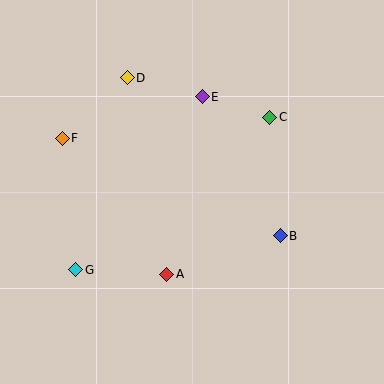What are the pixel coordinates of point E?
Point E is at (202, 97).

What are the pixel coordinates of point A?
Point A is at (167, 274).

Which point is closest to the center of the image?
Point A at (167, 274) is closest to the center.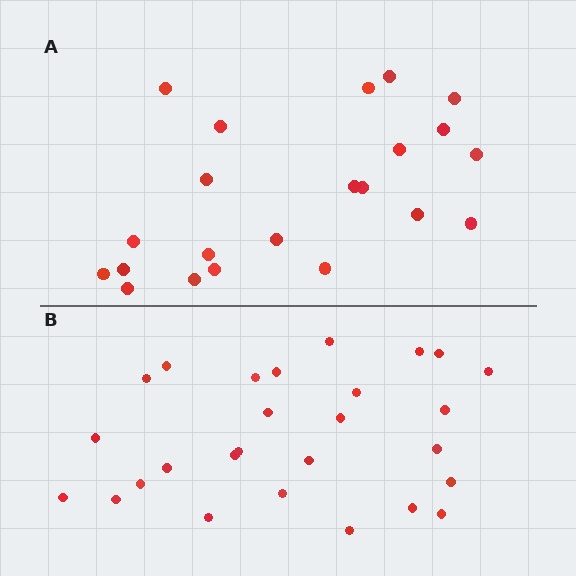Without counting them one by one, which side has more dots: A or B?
Region B (the bottom region) has more dots.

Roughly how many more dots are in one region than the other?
Region B has about 5 more dots than region A.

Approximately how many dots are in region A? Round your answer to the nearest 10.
About 20 dots. (The exact count is 22, which rounds to 20.)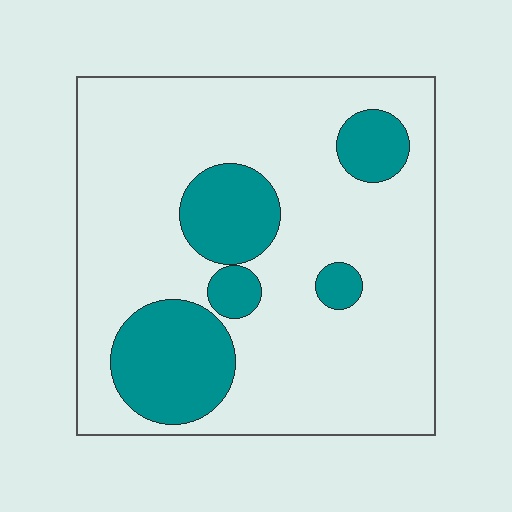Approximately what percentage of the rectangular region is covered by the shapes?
Approximately 20%.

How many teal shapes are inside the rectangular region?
5.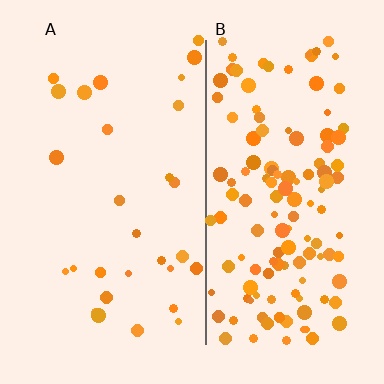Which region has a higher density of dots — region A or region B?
B (the right).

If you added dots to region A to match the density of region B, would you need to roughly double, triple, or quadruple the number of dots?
Approximately quadruple.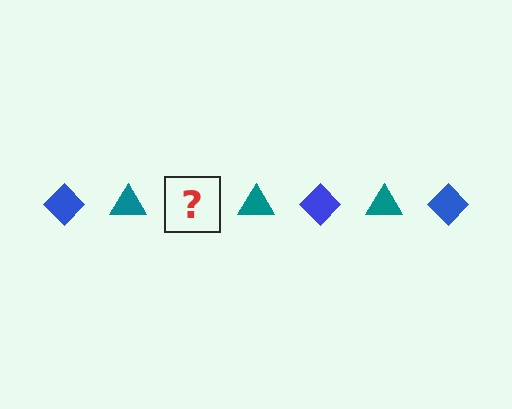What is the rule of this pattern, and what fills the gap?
The rule is that the pattern alternates between blue diamond and teal triangle. The gap should be filled with a blue diamond.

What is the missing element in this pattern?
The missing element is a blue diamond.